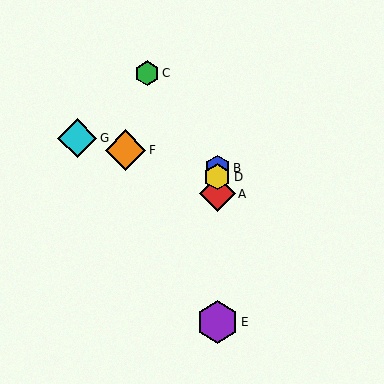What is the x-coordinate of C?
Object C is at x≈147.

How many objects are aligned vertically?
4 objects (A, B, D, E) are aligned vertically.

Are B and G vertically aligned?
No, B is at x≈217 and G is at x≈77.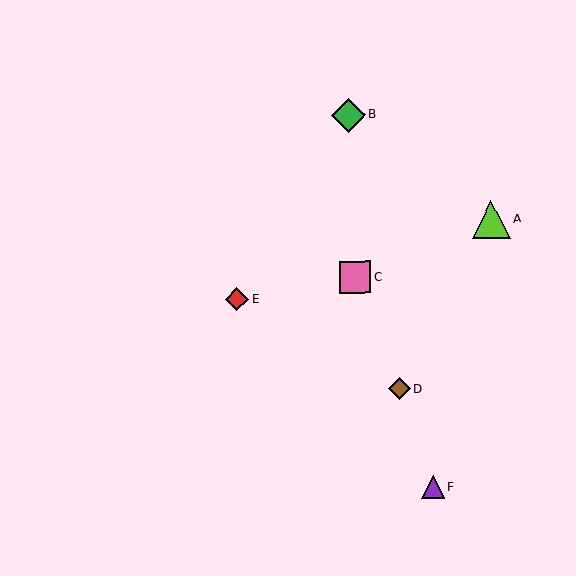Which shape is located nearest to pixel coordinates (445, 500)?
The purple triangle (labeled F) at (433, 487) is nearest to that location.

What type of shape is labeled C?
Shape C is a pink square.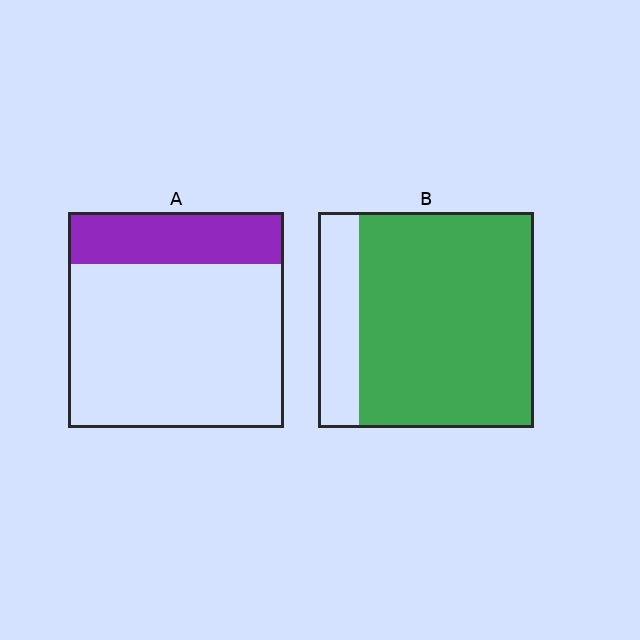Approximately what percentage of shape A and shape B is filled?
A is approximately 25% and B is approximately 80%.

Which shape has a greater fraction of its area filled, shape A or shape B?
Shape B.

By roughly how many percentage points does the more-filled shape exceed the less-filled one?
By roughly 55 percentage points (B over A).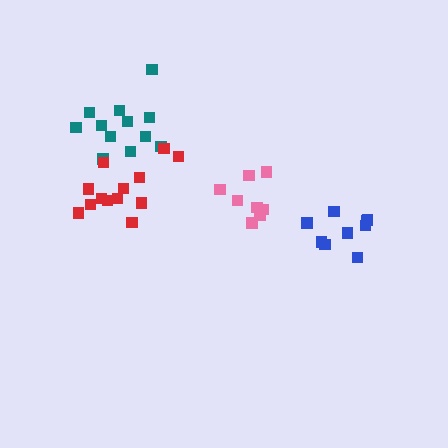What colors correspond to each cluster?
The clusters are colored: teal, pink, red, blue.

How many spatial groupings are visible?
There are 4 spatial groupings.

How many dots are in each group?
Group 1: 12 dots, Group 2: 8 dots, Group 3: 13 dots, Group 4: 9 dots (42 total).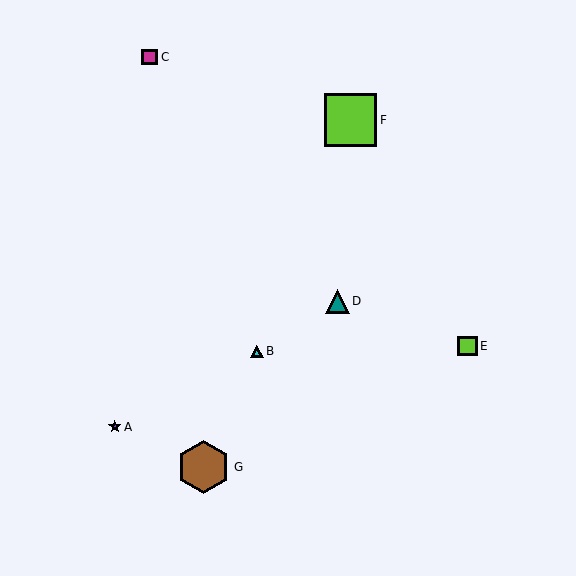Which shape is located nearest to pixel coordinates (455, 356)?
The lime square (labeled E) at (467, 346) is nearest to that location.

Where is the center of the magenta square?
The center of the magenta square is at (150, 57).